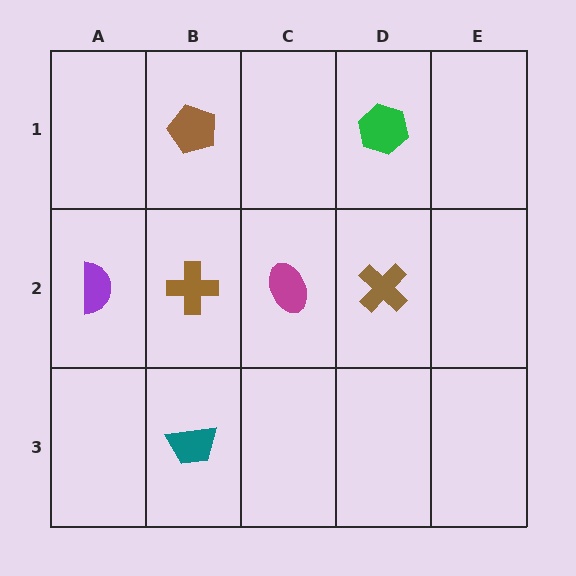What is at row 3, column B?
A teal trapezoid.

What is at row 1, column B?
A brown pentagon.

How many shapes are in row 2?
4 shapes.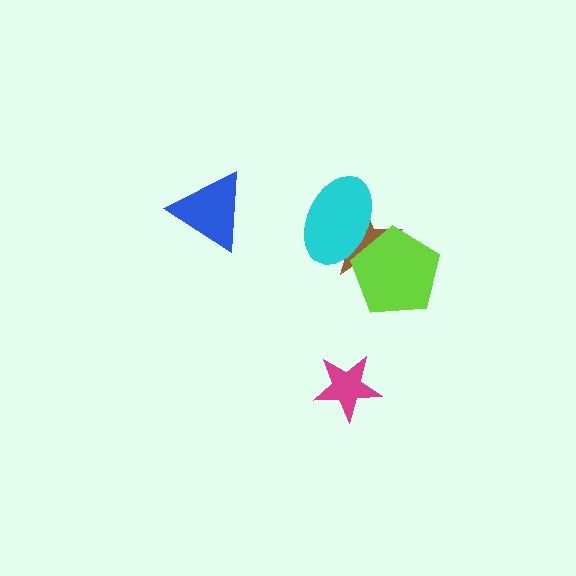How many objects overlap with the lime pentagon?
2 objects overlap with the lime pentagon.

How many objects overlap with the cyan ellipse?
2 objects overlap with the cyan ellipse.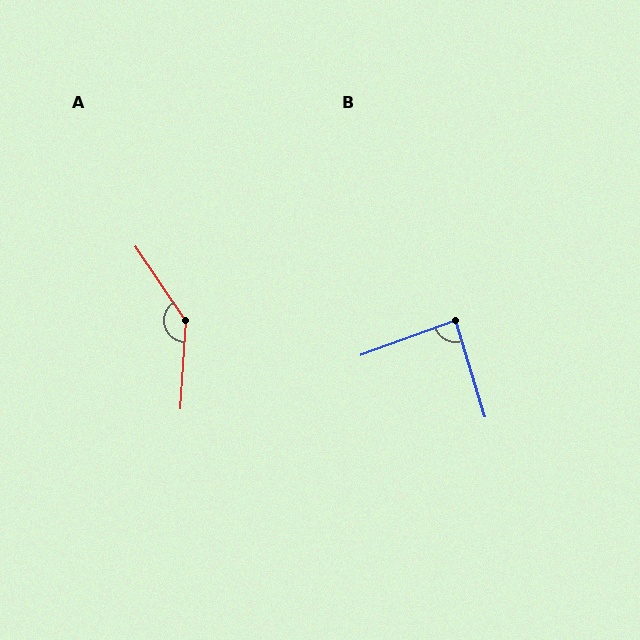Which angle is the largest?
A, at approximately 143 degrees.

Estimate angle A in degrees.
Approximately 143 degrees.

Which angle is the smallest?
B, at approximately 87 degrees.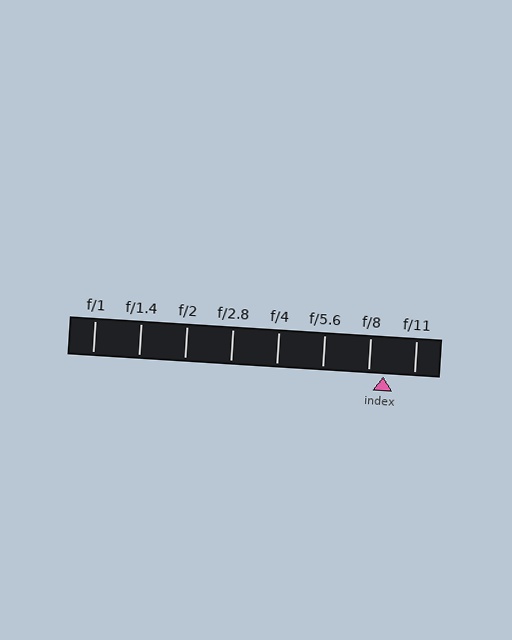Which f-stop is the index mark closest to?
The index mark is closest to f/8.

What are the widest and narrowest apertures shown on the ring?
The widest aperture shown is f/1 and the narrowest is f/11.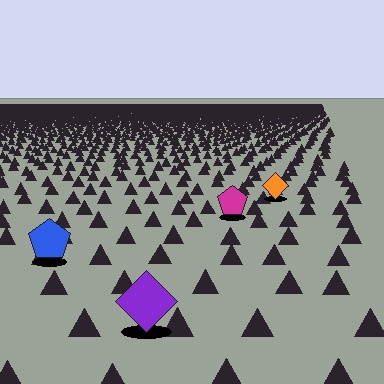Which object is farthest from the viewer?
The orange diamond is farthest from the viewer. It appears smaller and the ground texture around it is denser.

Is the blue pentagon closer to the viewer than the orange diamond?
Yes. The blue pentagon is closer — you can tell from the texture gradient: the ground texture is coarser near it.